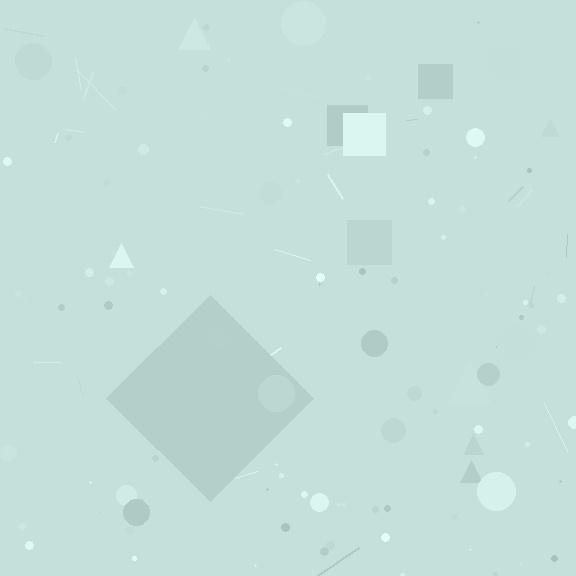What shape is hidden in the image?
A diamond is hidden in the image.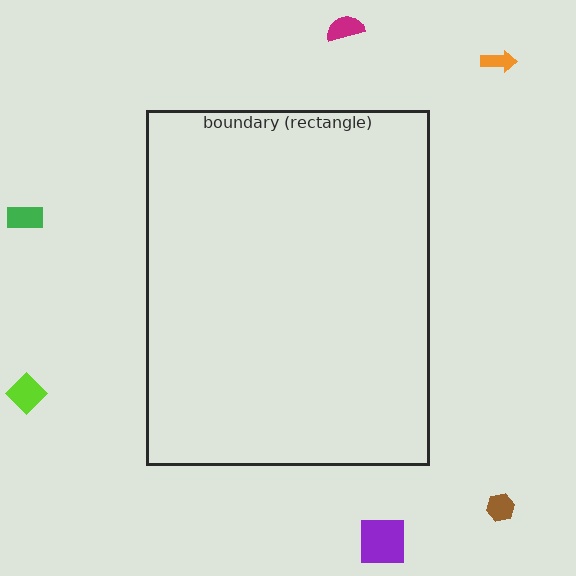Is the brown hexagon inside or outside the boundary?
Outside.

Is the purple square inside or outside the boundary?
Outside.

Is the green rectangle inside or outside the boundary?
Outside.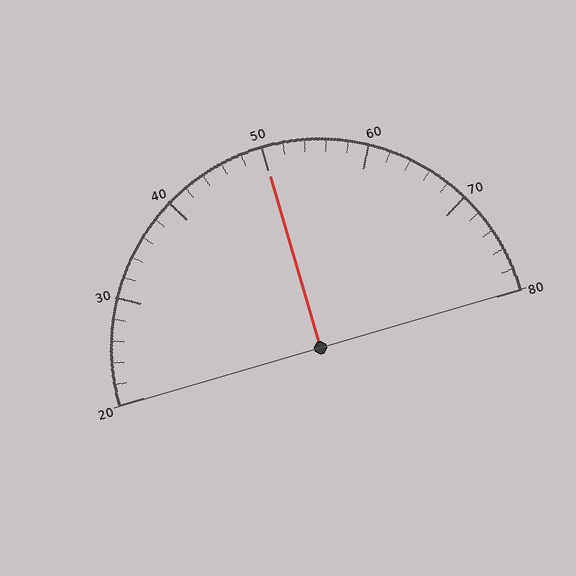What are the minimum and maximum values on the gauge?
The gauge ranges from 20 to 80.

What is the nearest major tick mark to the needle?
The nearest major tick mark is 50.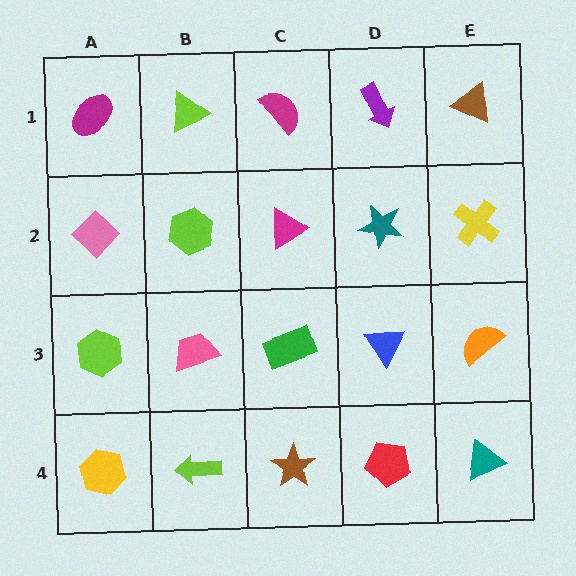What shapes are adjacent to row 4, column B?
A pink trapezoid (row 3, column B), a yellow hexagon (row 4, column A), a brown star (row 4, column C).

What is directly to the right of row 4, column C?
A red pentagon.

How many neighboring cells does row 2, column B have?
4.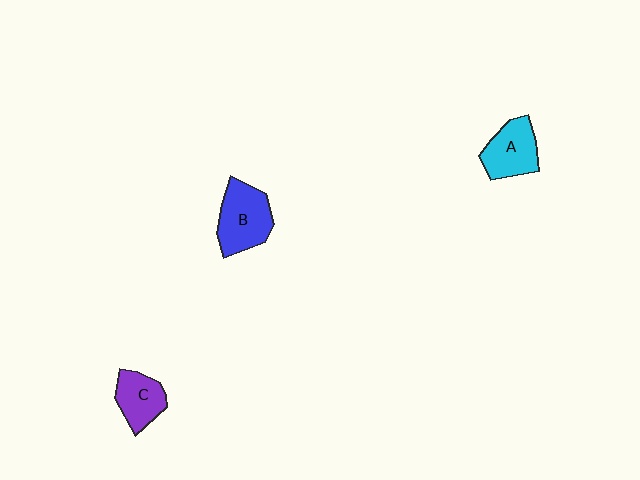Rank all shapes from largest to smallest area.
From largest to smallest: B (blue), A (cyan), C (purple).